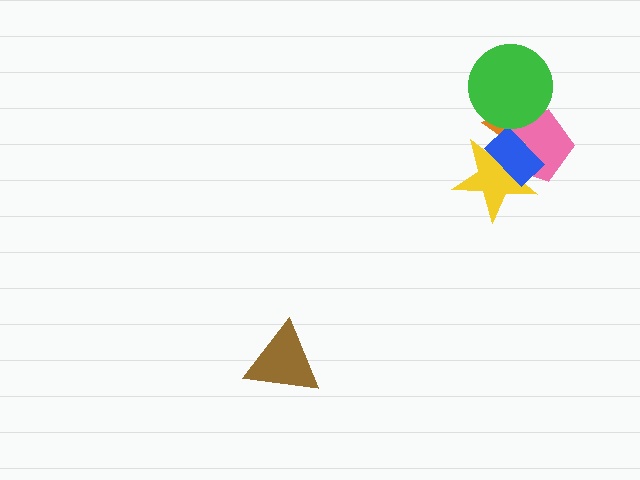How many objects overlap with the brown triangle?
0 objects overlap with the brown triangle.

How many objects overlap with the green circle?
2 objects overlap with the green circle.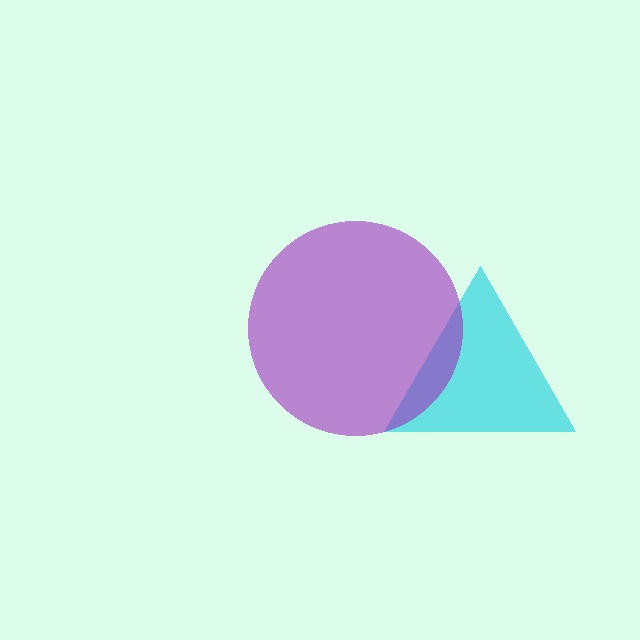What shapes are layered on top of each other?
The layered shapes are: a cyan triangle, a purple circle.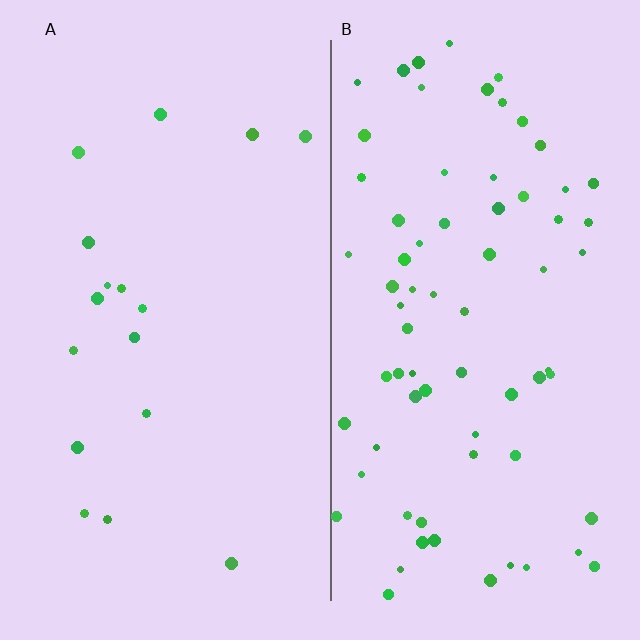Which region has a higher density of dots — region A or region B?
B (the right).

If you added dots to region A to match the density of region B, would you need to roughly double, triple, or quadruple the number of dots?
Approximately quadruple.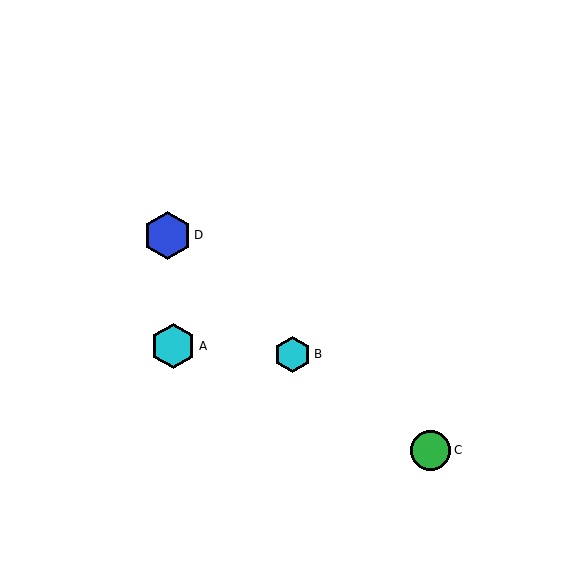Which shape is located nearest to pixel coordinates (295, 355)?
The cyan hexagon (labeled B) at (292, 354) is nearest to that location.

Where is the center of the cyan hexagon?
The center of the cyan hexagon is at (292, 354).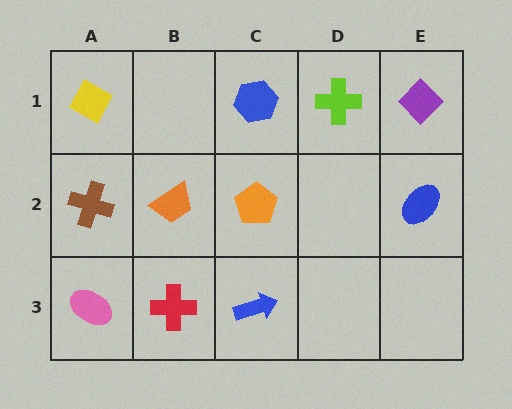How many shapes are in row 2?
4 shapes.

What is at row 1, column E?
A purple diamond.